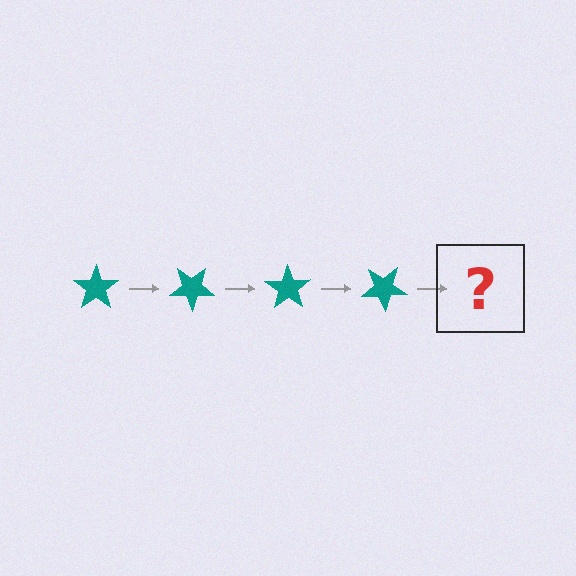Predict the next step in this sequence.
The next step is a teal star rotated 140 degrees.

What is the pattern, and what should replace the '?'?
The pattern is that the star rotates 35 degrees each step. The '?' should be a teal star rotated 140 degrees.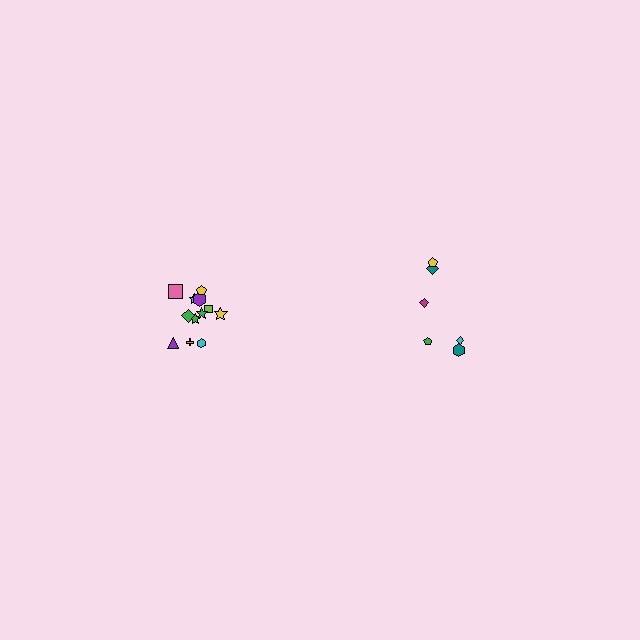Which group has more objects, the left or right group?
The left group.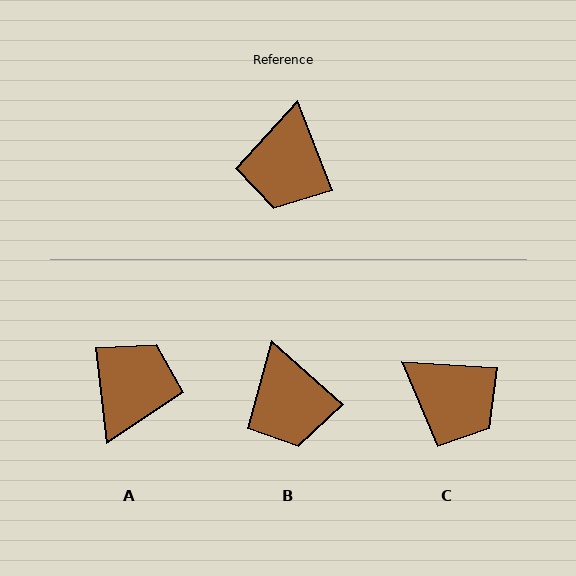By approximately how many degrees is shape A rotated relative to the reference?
Approximately 166 degrees counter-clockwise.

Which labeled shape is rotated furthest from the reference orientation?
A, about 166 degrees away.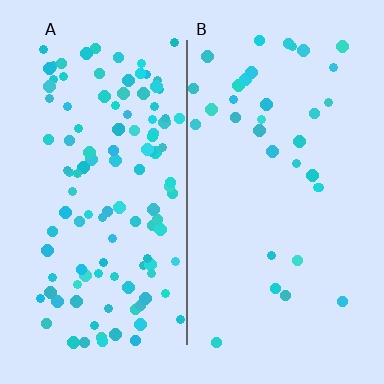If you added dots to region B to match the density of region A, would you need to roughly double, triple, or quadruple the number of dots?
Approximately quadruple.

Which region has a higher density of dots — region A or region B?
A (the left).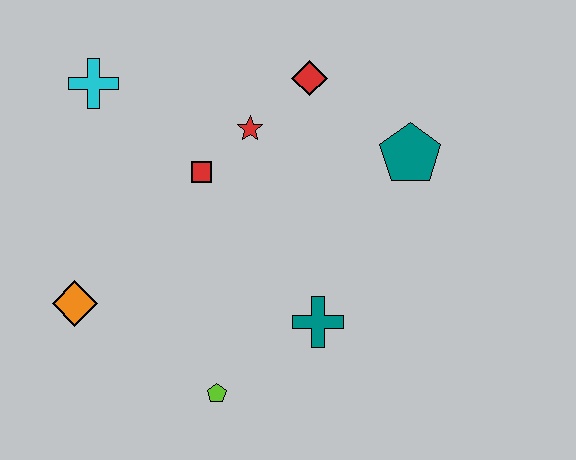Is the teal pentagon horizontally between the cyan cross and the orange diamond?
No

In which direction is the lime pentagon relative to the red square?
The lime pentagon is below the red square.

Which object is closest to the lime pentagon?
The teal cross is closest to the lime pentagon.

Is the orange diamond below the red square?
Yes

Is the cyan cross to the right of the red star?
No